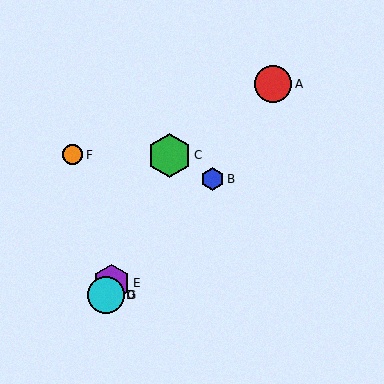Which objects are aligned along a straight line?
Objects C, D, E, G are aligned along a straight line.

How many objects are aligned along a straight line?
4 objects (C, D, E, G) are aligned along a straight line.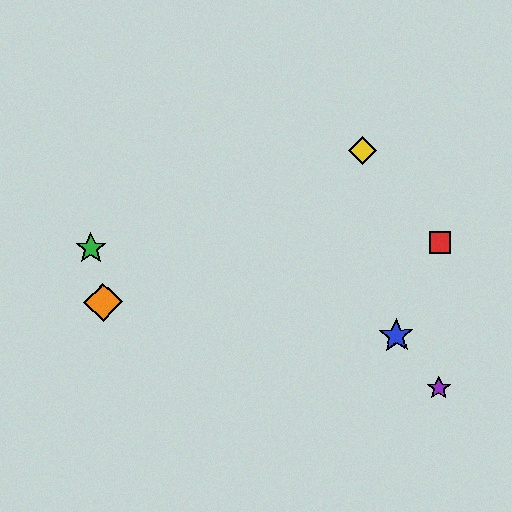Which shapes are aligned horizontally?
The red square, the green star are aligned horizontally.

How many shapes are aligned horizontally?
2 shapes (the red square, the green star) are aligned horizontally.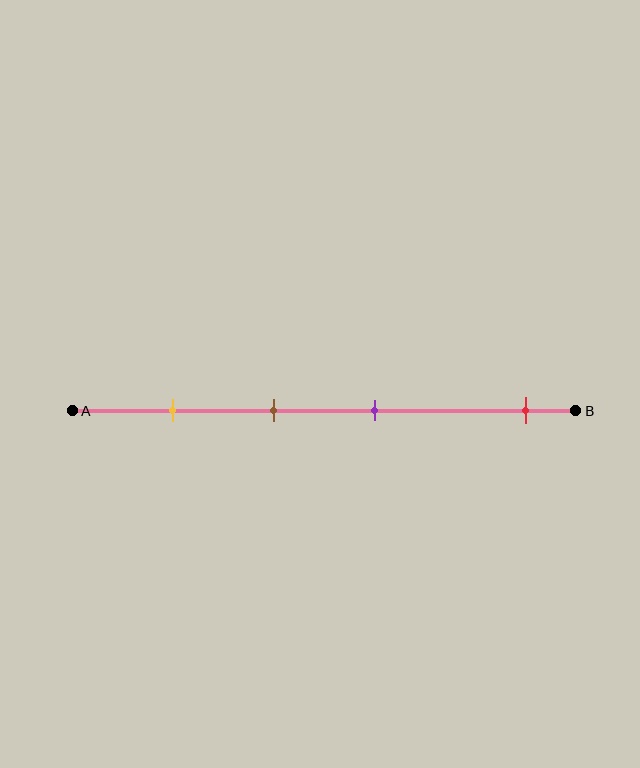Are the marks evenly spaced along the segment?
No, the marks are not evenly spaced.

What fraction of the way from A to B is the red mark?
The red mark is approximately 90% (0.9) of the way from A to B.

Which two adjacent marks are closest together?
The brown and purple marks are the closest adjacent pair.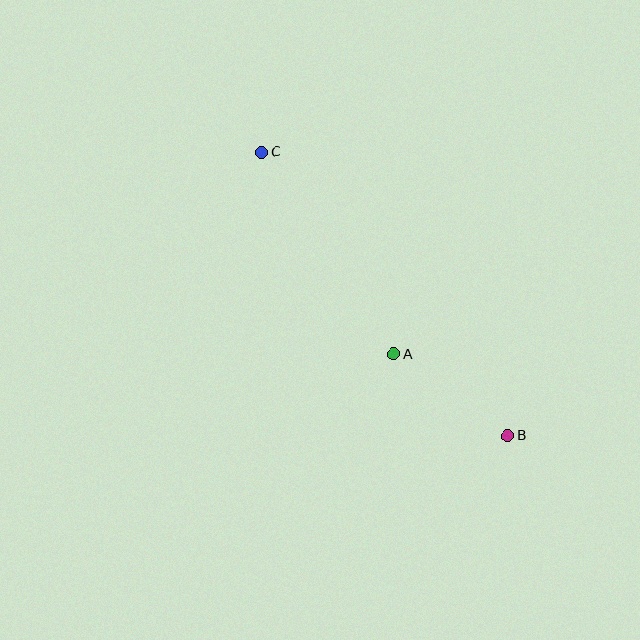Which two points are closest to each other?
Points A and B are closest to each other.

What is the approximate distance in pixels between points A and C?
The distance between A and C is approximately 241 pixels.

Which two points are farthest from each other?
Points B and C are farthest from each other.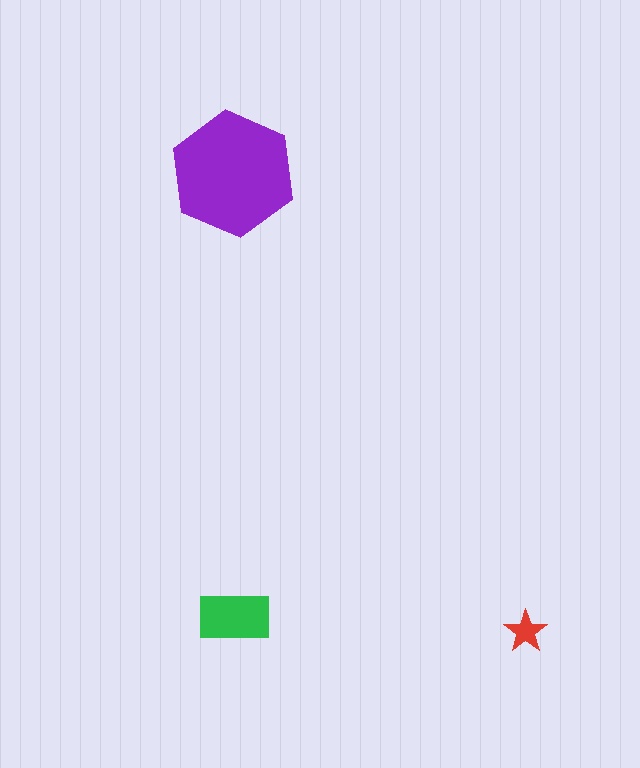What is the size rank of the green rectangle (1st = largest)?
2nd.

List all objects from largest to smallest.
The purple hexagon, the green rectangle, the red star.